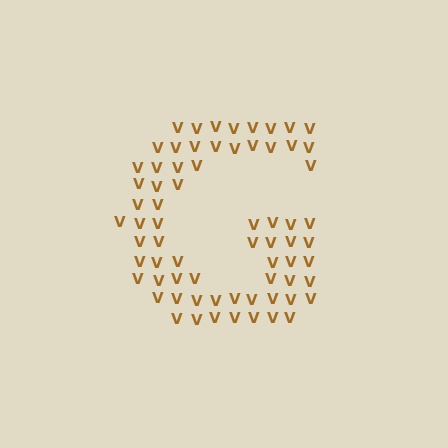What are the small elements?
The small elements are letter V's.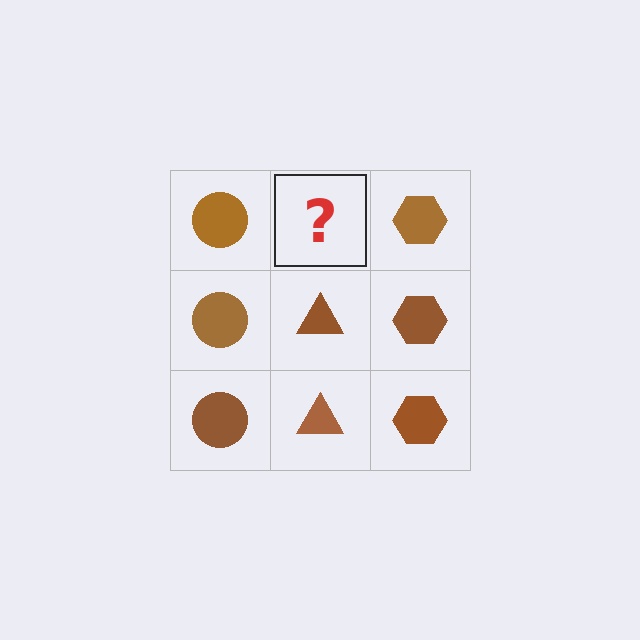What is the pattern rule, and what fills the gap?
The rule is that each column has a consistent shape. The gap should be filled with a brown triangle.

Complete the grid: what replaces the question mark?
The question mark should be replaced with a brown triangle.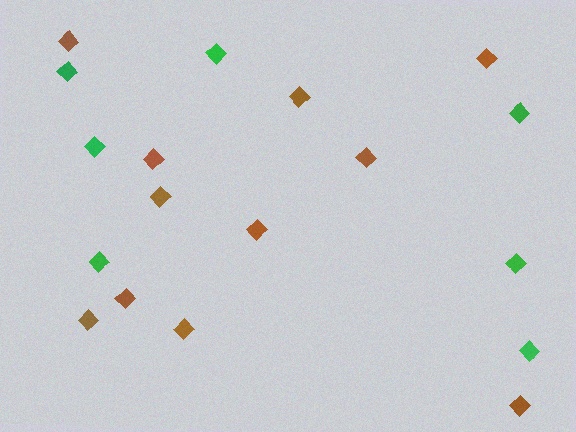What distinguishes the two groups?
There are 2 groups: one group of brown diamonds (11) and one group of green diamonds (7).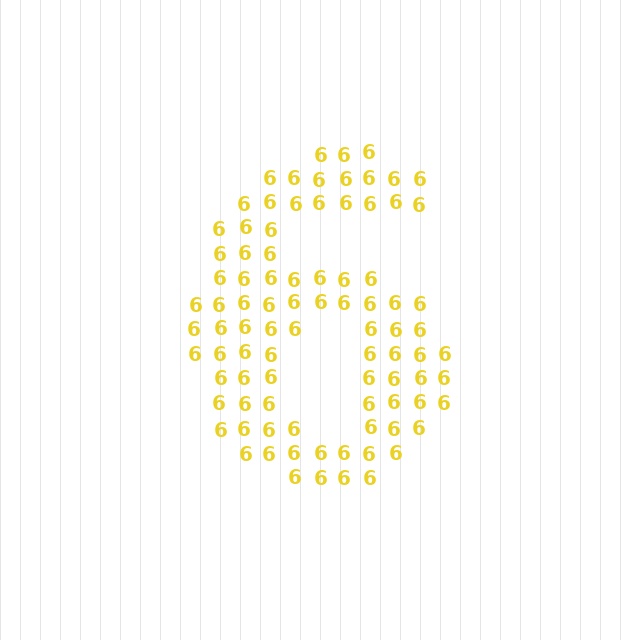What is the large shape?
The large shape is the digit 6.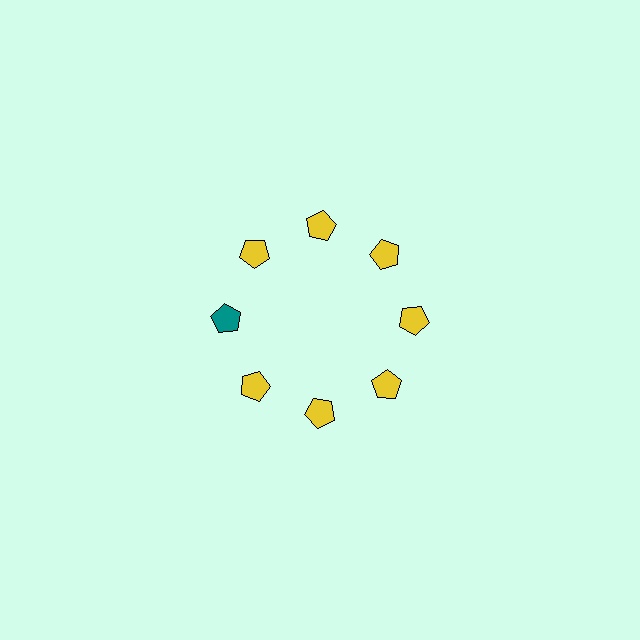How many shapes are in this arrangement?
There are 8 shapes arranged in a ring pattern.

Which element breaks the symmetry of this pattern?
The teal pentagon at roughly the 9 o'clock position breaks the symmetry. All other shapes are yellow pentagons.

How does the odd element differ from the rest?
It has a different color: teal instead of yellow.